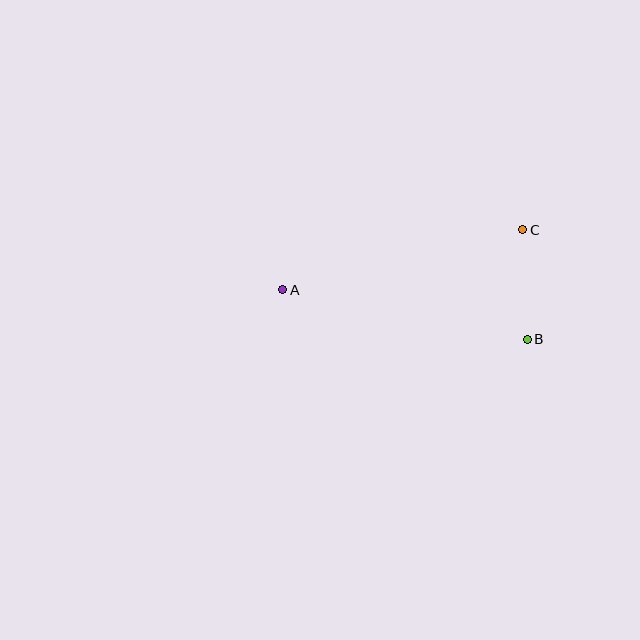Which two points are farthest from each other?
Points A and B are farthest from each other.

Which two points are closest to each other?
Points B and C are closest to each other.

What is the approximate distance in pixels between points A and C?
The distance between A and C is approximately 248 pixels.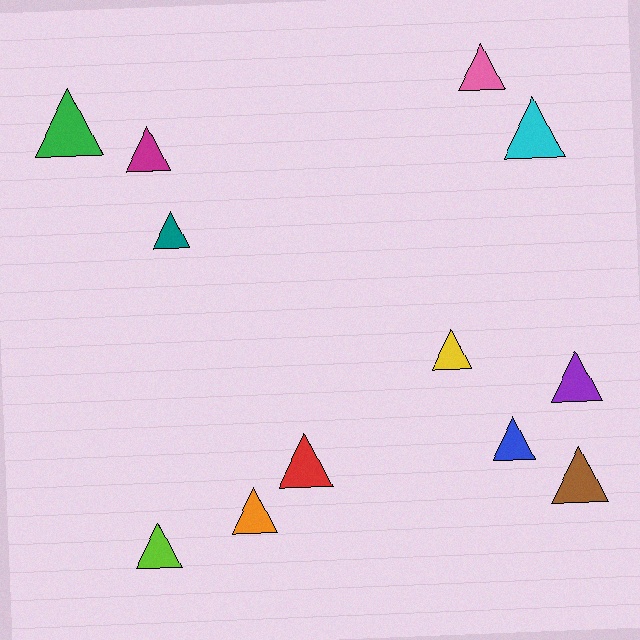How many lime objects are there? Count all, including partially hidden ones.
There is 1 lime object.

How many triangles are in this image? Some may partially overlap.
There are 12 triangles.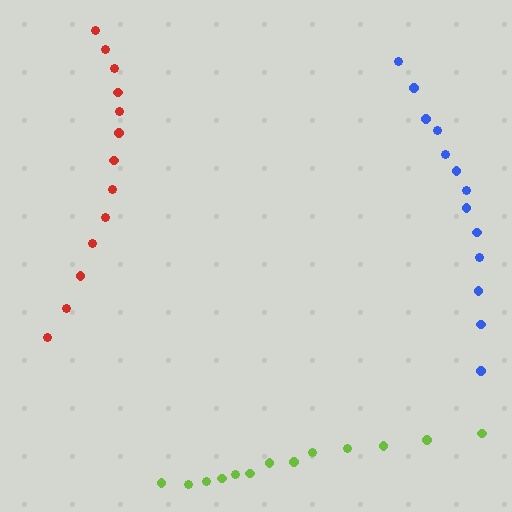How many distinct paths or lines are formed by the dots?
There are 3 distinct paths.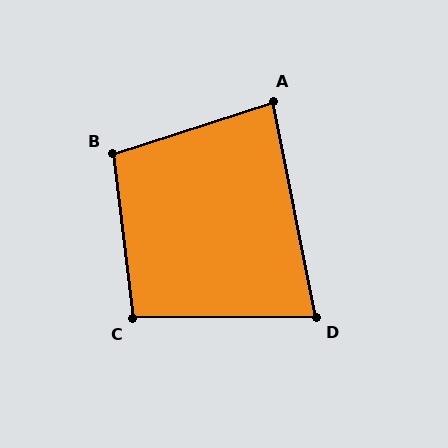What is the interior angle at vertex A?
Approximately 83 degrees (acute).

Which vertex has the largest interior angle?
B, at approximately 101 degrees.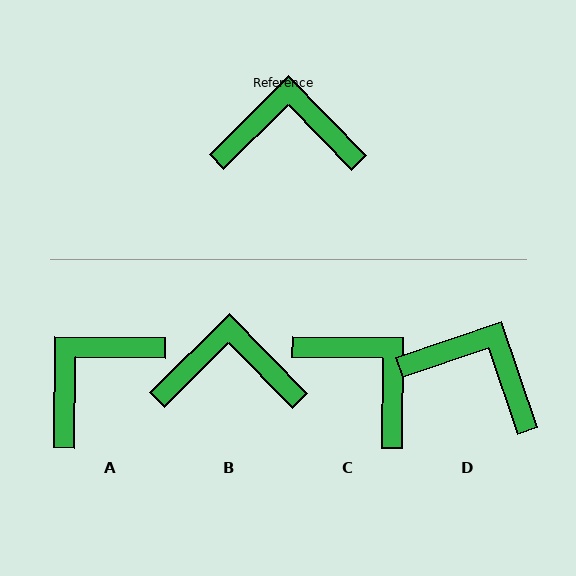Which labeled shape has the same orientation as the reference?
B.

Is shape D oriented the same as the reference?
No, it is off by about 26 degrees.